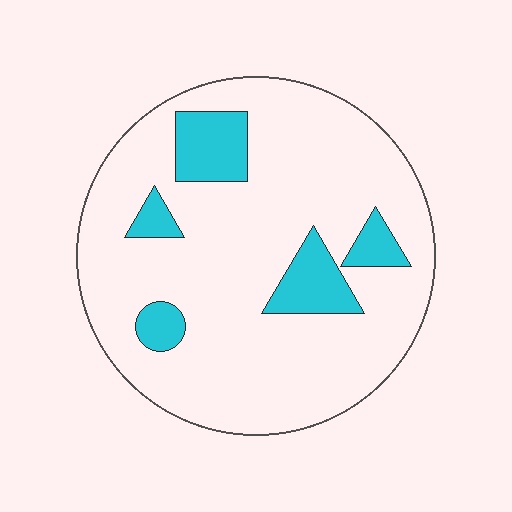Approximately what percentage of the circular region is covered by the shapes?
Approximately 15%.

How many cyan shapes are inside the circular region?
5.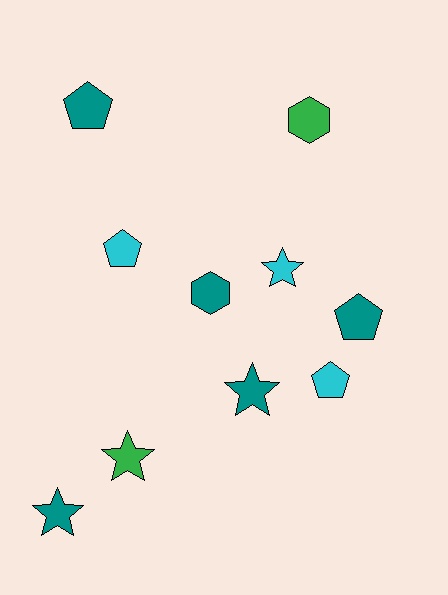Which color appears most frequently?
Teal, with 5 objects.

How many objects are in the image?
There are 10 objects.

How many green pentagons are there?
There are no green pentagons.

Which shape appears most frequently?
Star, with 4 objects.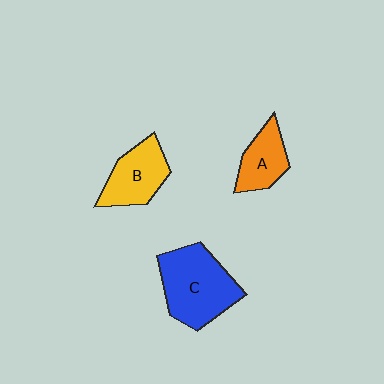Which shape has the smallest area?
Shape A (orange).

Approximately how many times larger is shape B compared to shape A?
Approximately 1.3 times.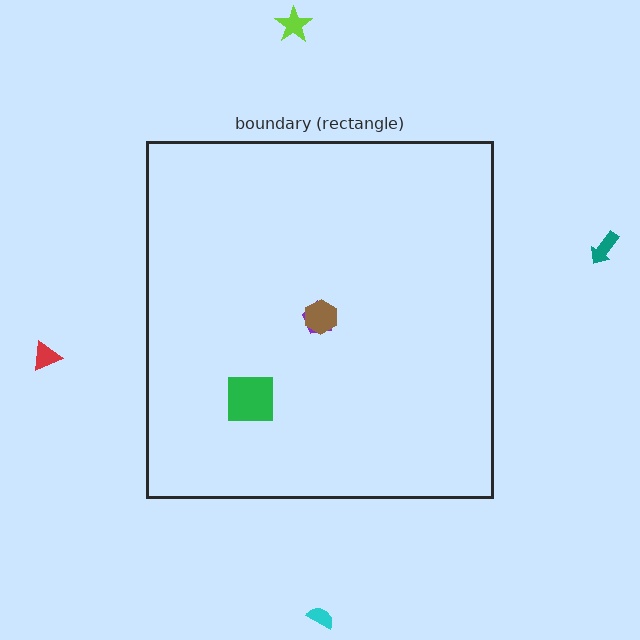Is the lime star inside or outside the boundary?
Outside.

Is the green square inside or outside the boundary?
Inside.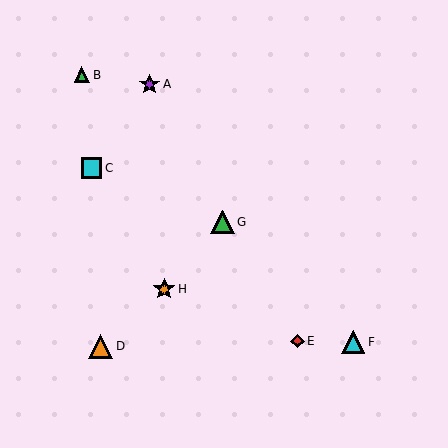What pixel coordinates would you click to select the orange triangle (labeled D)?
Click at (101, 346) to select the orange triangle D.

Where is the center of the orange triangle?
The center of the orange triangle is at (101, 346).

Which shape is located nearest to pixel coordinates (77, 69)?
The green triangle (labeled B) at (82, 75) is nearest to that location.